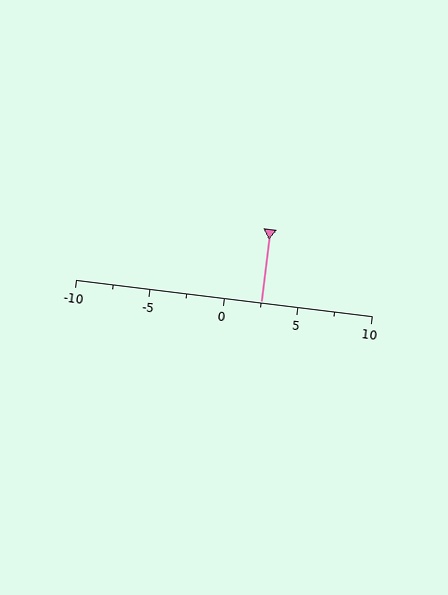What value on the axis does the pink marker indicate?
The marker indicates approximately 2.5.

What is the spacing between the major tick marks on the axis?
The major ticks are spaced 5 apart.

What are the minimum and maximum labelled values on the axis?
The axis runs from -10 to 10.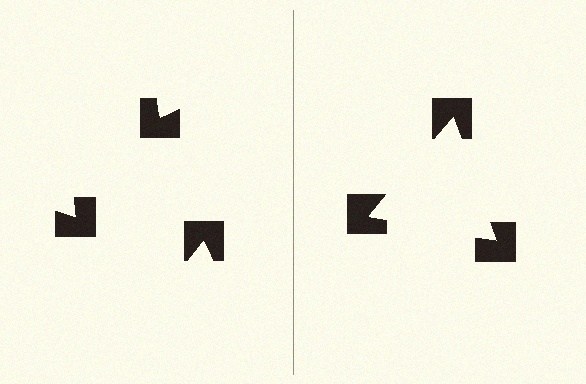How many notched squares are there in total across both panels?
6 — 3 on each side.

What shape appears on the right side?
An illusory triangle.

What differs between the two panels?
The notched squares are positioned identically on both sides; only the wedge orientations differ. On the right they align to a triangle; on the left they are misaligned.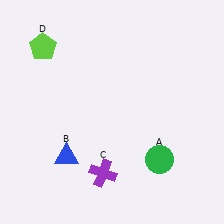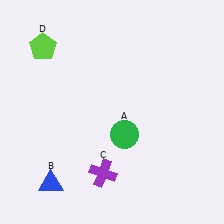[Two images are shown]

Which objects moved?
The objects that moved are: the green circle (A), the blue triangle (B).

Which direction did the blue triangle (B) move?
The blue triangle (B) moved down.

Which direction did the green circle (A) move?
The green circle (A) moved left.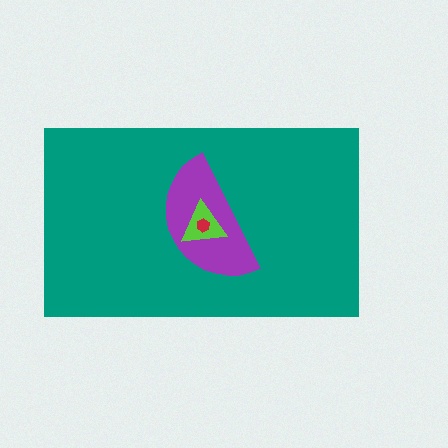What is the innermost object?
The red hexagon.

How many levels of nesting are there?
4.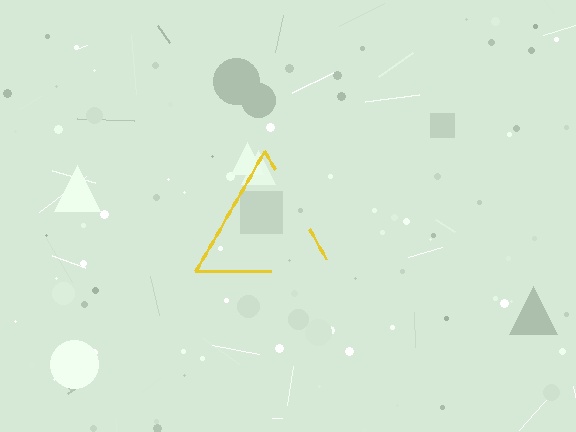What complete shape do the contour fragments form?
The contour fragments form a triangle.